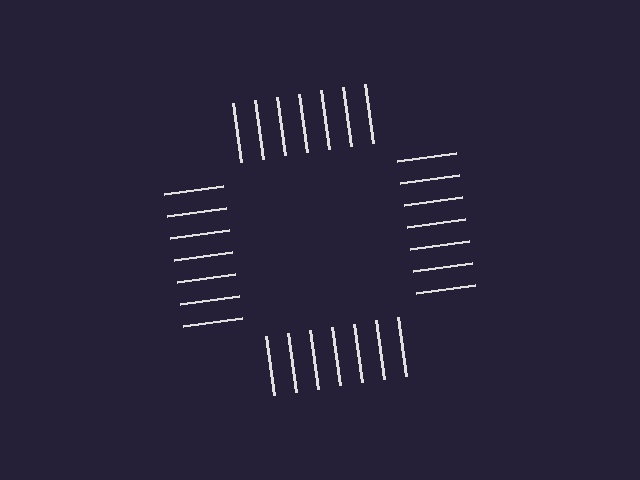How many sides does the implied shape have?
4 sides — the line-ends trace a square.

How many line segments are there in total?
28 — 7 along each of the 4 edges.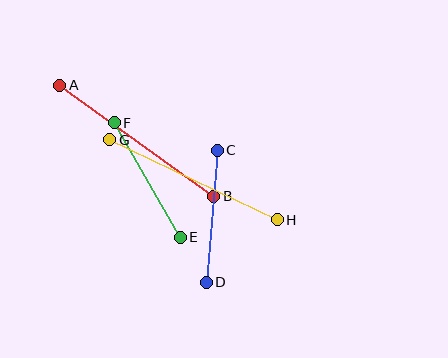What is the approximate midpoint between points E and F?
The midpoint is at approximately (147, 180) pixels.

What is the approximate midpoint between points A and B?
The midpoint is at approximately (137, 141) pixels.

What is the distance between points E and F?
The distance is approximately 132 pixels.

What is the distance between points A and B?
The distance is approximately 190 pixels.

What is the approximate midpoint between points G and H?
The midpoint is at approximately (193, 180) pixels.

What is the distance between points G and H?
The distance is approximately 186 pixels.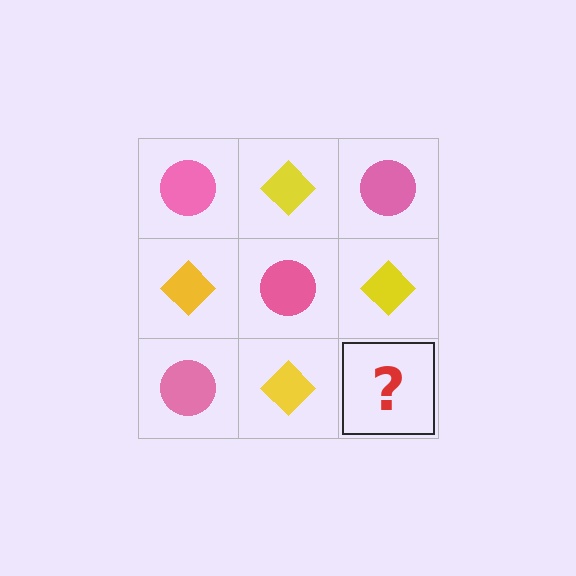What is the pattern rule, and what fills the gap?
The rule is that it alternates pink circle and yellow diamond in a checkerboard pattern. The gap should be filled with a pink circle.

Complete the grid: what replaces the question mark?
The question mark should be replaced with a pink circle.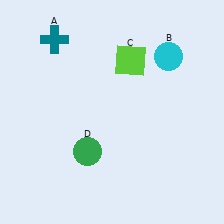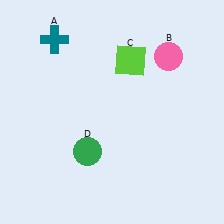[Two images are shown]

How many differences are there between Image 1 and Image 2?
There is 1 difference between the two images.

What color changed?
The circle (B) changed from cyan in Image 1 to pink in Image 2.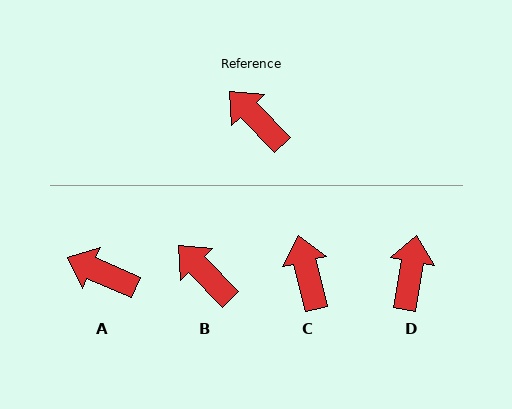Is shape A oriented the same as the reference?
No, it is off by about 22 degrees.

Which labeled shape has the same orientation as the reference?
B.